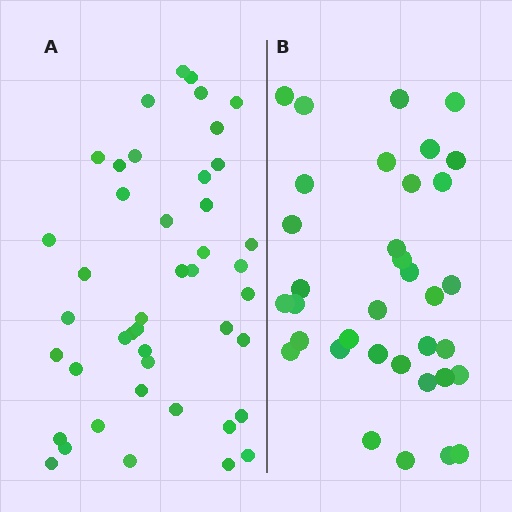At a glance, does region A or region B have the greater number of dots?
Region A (the left region) has more dots.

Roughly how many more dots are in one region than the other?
Region A has roughly 8 or so more dots than region B.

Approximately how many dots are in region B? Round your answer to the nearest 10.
About 40 dots. (The exact count is 35, which rounds to 40.)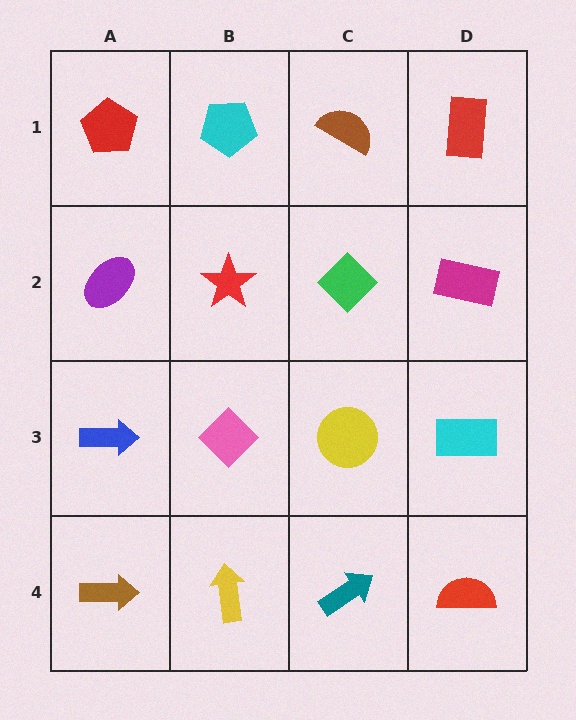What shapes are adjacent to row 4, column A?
A blue arrow (row 3, column A), a yellow arrow (row 4, column B).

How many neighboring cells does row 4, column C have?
3.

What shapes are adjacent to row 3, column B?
A red star (row 2, column B), a yellow arrow (row 4, column B), a blue arrow (row 3, column A), a yellow circle (row 3, column C).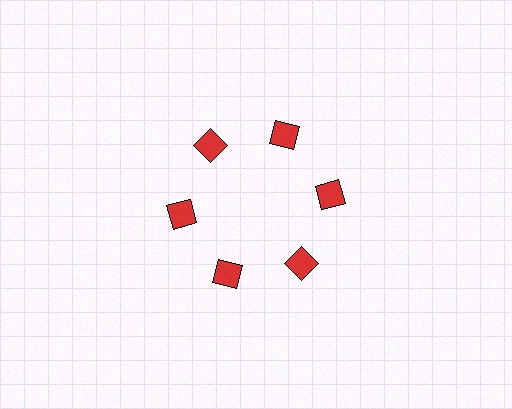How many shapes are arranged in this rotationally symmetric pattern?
There are 6 shapes, arranged in 6 groups of 1.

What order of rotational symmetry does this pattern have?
This pattern has 6-fold rotational symmetry.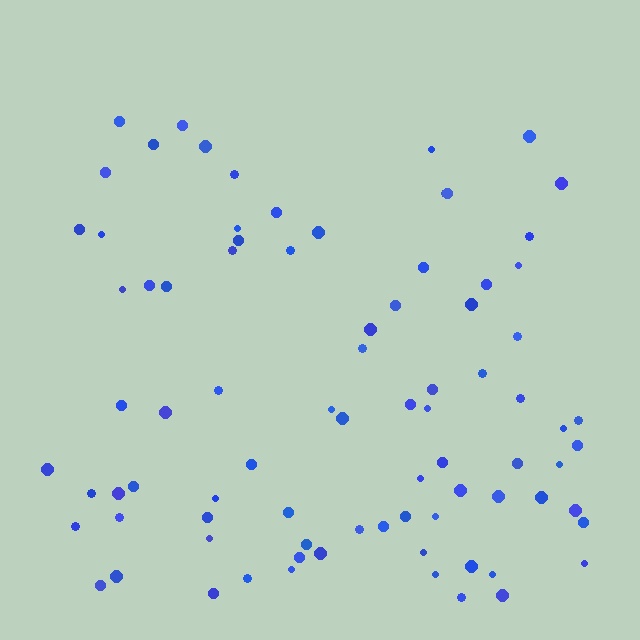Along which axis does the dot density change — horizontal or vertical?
Vertical.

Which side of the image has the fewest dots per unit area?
The top.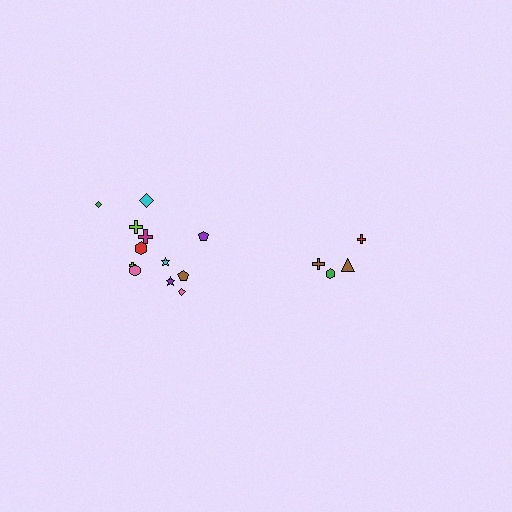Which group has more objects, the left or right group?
The left group.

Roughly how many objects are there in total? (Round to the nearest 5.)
Roughly 15 objects in total.